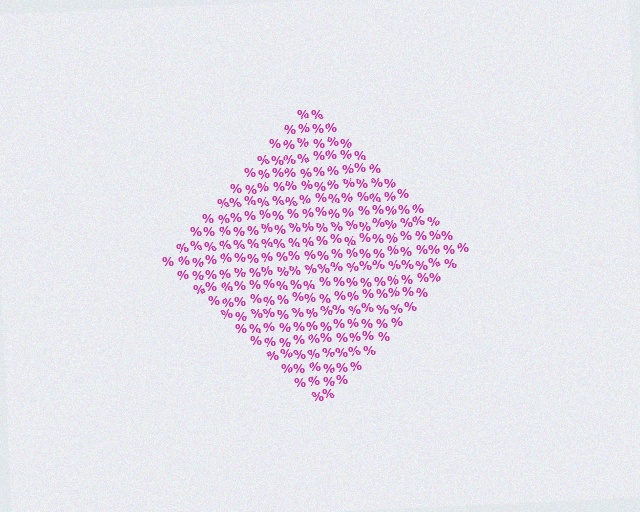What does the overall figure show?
The overall figure shows a diamond.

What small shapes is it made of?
It is made of small percent signs.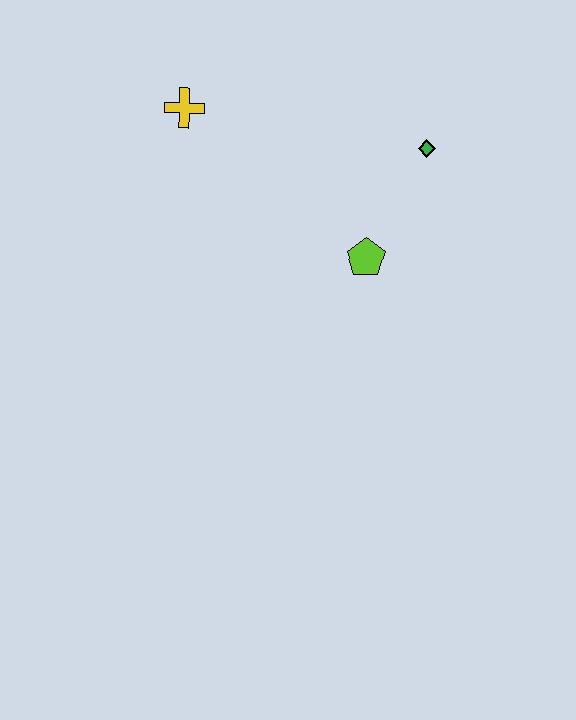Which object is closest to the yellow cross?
The lime pentagon is closest to the yellow cross.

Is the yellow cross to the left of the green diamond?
Yes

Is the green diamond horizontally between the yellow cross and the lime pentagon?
No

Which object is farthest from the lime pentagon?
The yellow cross is farthest from the lime pentagon.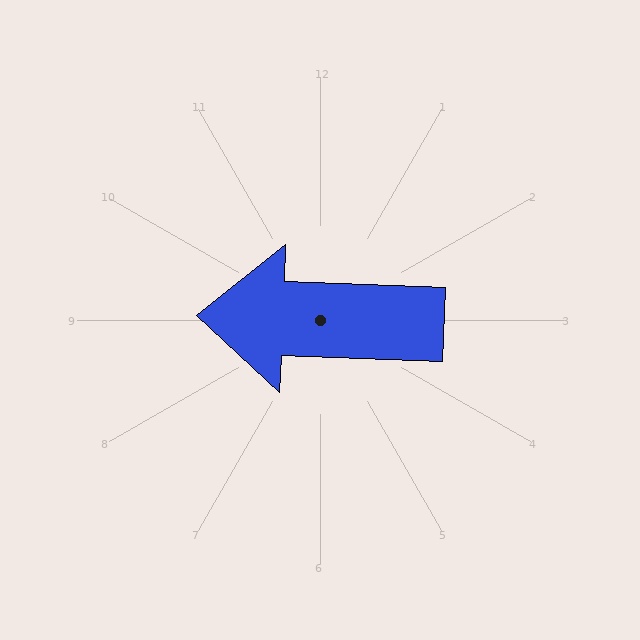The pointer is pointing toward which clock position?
Roughly 9 o'clock.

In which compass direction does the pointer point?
West.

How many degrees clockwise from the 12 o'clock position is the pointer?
Approximately 272 degrees.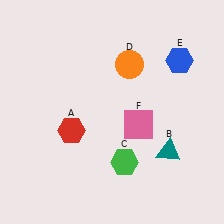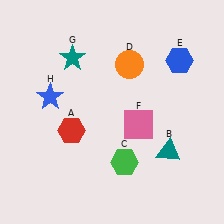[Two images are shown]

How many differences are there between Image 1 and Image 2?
There are 2 differences between the two images.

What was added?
A teal star (G), a blue star (H) were added in Image 2.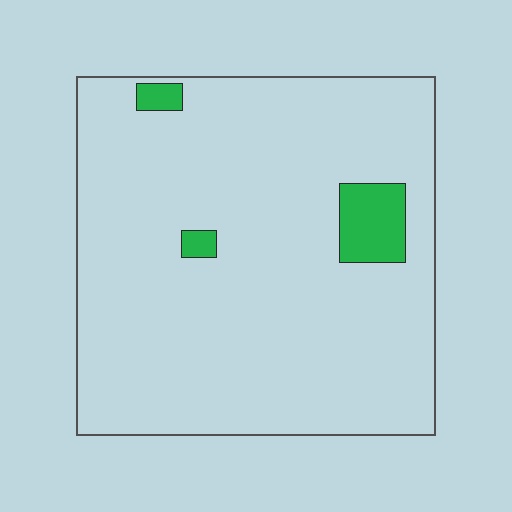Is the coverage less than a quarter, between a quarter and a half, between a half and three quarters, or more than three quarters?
Less than a quarter.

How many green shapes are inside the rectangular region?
3.